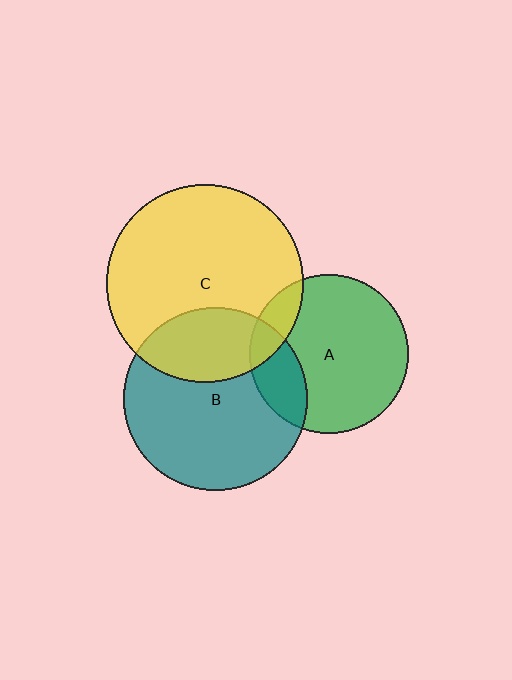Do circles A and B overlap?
Yes.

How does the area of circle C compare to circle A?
Approximately 1.5 times.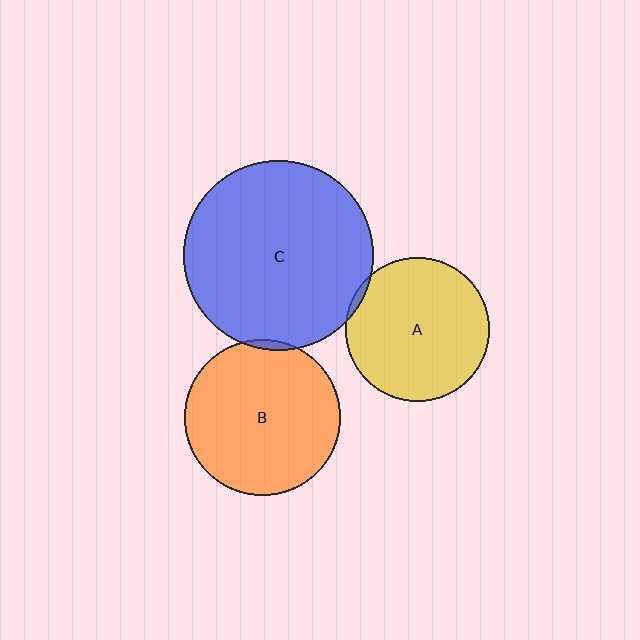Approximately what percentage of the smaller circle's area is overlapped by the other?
Approximately 5%.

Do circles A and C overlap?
Yes.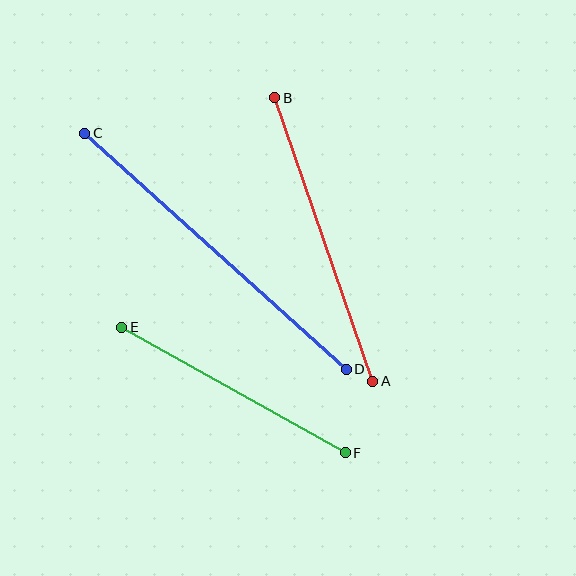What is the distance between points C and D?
The distance is approximately 352 pixels.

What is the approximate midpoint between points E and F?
The midpoint is at approximately (234, 390) pixels.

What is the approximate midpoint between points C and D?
The midpoint is at approximately (216, 251) pixels.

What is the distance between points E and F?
The distance is approximately 256 pixels.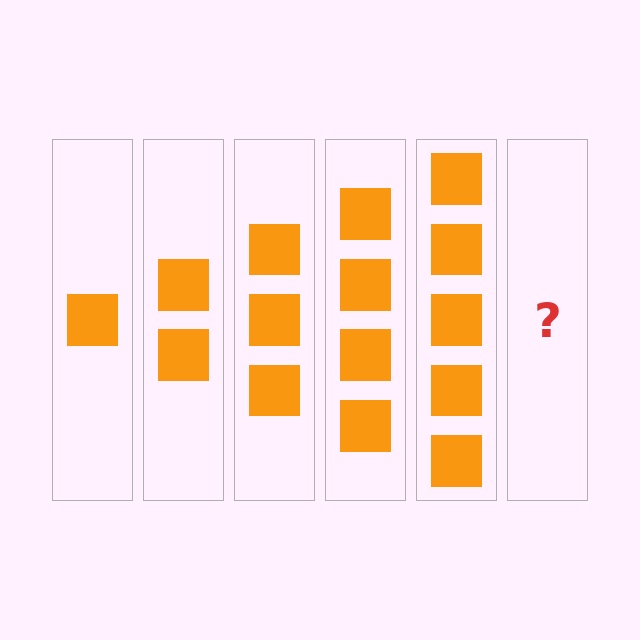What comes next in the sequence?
The next element should be 6 squares.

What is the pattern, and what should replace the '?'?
The pattern is that each step adds one more square. The '?' should be 6 squares.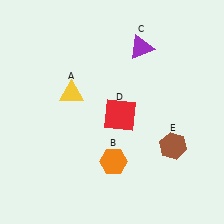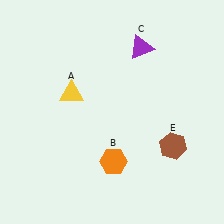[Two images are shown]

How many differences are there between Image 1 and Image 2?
There is 1 difference between the two images.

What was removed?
The red square (D) was removed in Image 2.